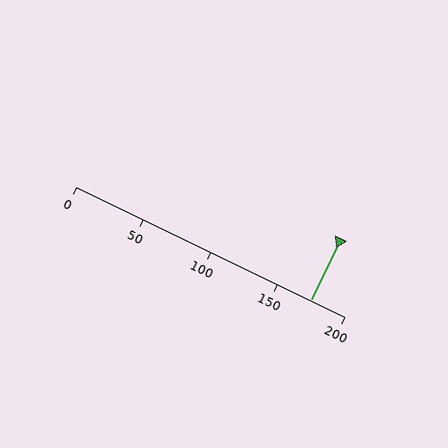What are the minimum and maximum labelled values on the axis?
The axis runs from 0 to 200.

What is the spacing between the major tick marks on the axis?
The major ticks are spaced 50 apart.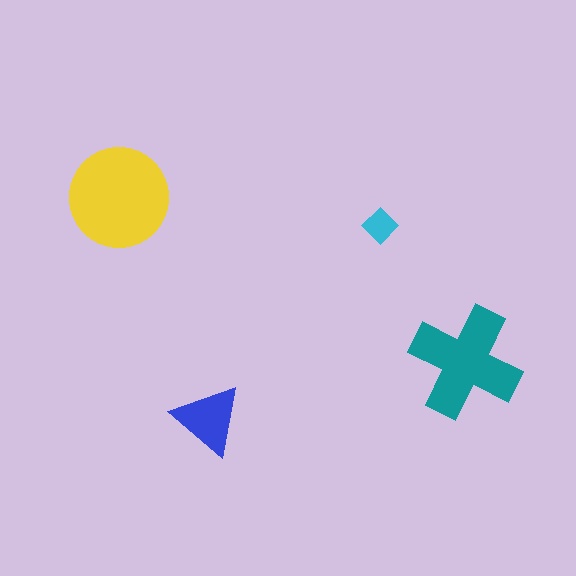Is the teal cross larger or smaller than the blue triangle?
Larger.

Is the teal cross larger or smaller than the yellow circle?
Smaller.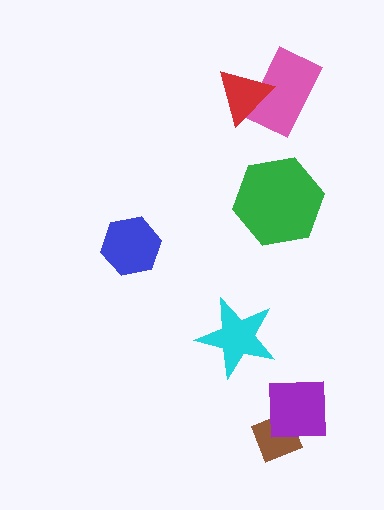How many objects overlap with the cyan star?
0 objects overlap with the cyan star.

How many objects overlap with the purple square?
1 object overlaps with the purple square.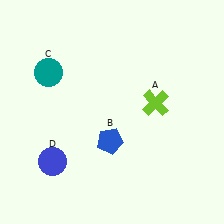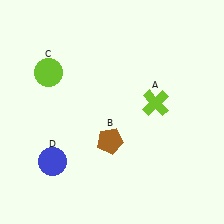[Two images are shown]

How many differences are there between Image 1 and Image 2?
There are 2 differences between the two images.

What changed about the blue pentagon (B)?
In Image 1, B is blue. In Image 2, it changed to brown.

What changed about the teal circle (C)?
In Image 1, C is teal. In Image 2, it changed to lime.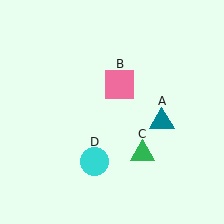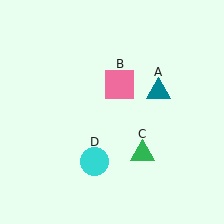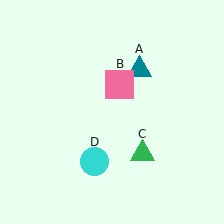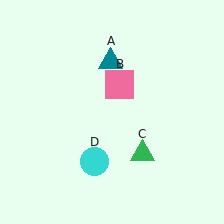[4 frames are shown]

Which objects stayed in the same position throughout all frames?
Pink square (object B) and green triangle (object C) and cyan circle (object D) remained stationary.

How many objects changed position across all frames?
1 object changed position: teal triangle (object A).